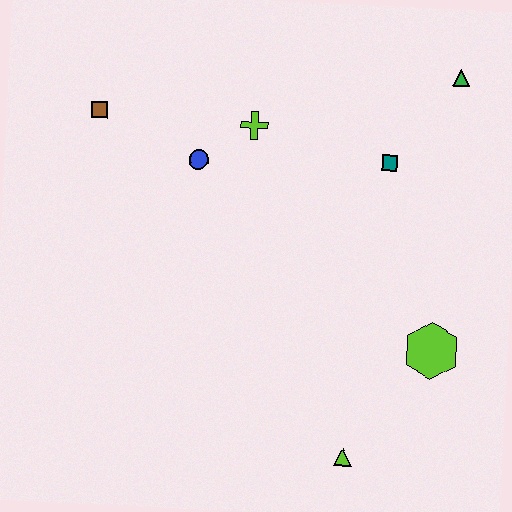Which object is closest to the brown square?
The blue circle is closest to the brown square.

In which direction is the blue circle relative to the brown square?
The blue circle is to the right of the brown square.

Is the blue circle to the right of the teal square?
No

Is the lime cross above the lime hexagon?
Yes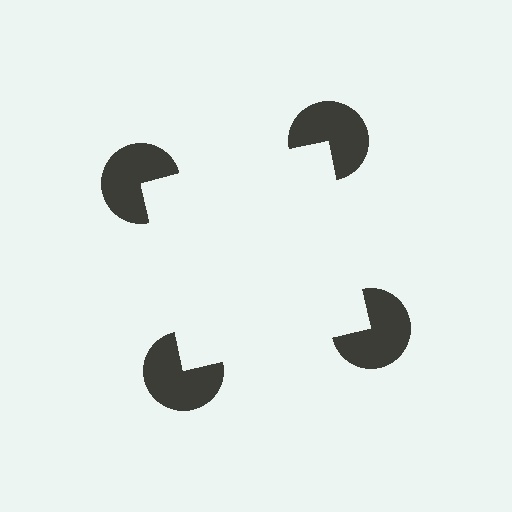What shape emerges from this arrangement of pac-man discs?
An illusory square — its edges are inferred from the aligned wedge cuts in the pac-man discs, not physically drawn.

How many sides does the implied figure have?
4 sides.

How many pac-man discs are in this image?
There are 4 — one at each vertex of the illusory square.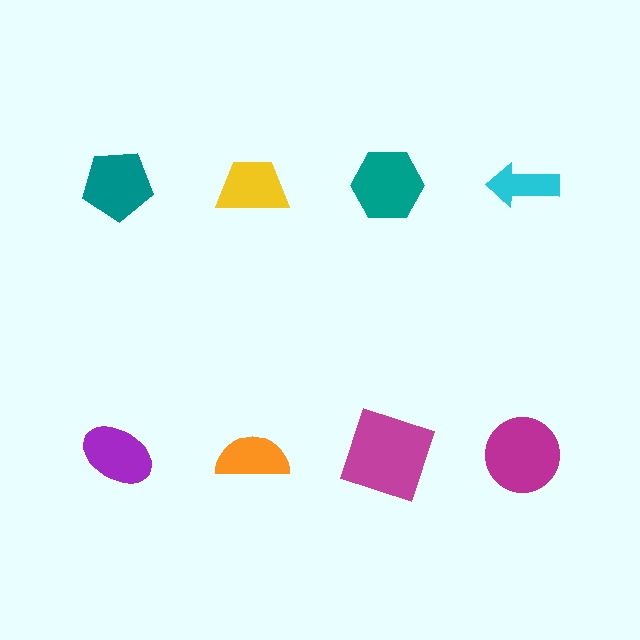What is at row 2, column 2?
An orange semicircle.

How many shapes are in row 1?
4 shapes.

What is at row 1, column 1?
A teal pentagon.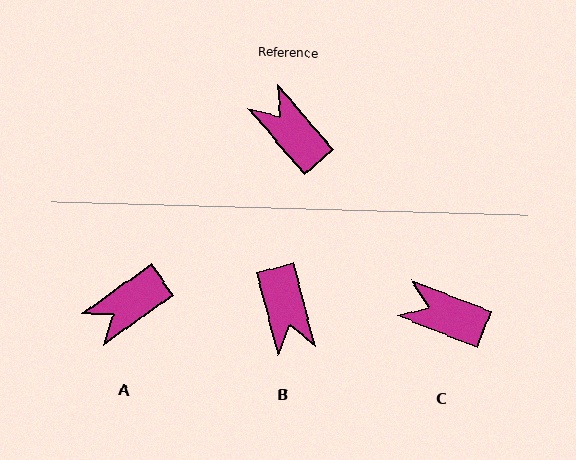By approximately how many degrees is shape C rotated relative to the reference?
Approximately 28 degrees counter-clockwise.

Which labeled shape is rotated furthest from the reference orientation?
B, about 155 degrees away.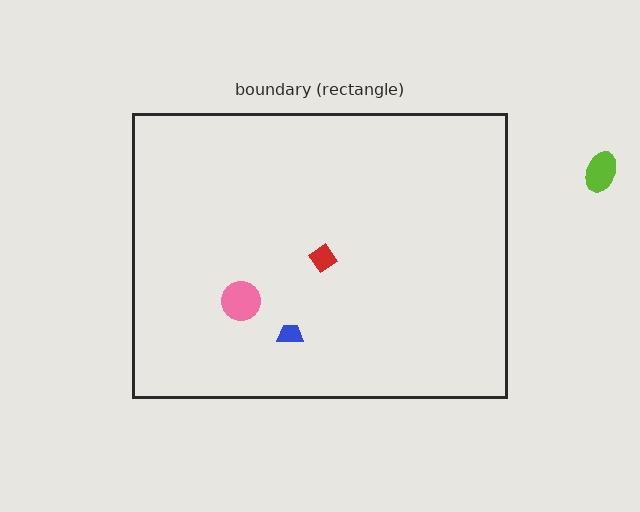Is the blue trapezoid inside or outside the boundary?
Inside.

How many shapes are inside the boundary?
3 inside, 1 outside.